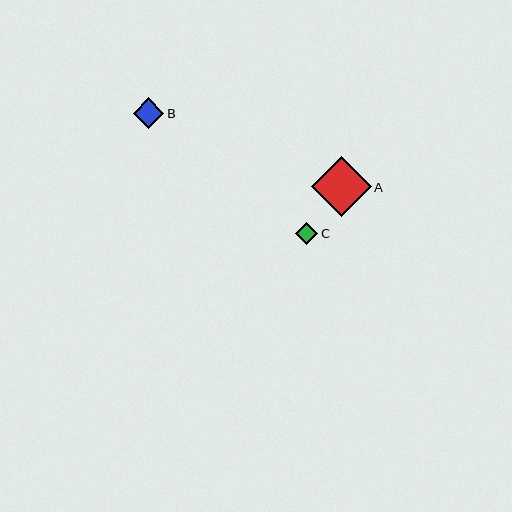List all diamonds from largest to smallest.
From largest to smallest: A, B, C.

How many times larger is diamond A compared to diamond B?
Diamond A is approximately 2.0 times the size of diamond B.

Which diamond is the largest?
Diamond A is the largest with a size of approximately 60 pixels.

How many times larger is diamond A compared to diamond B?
Diamond A is approximately 2.0 times the size of diamond B.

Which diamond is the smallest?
Diamond C is the smallest with a size of approximately 23 pixels.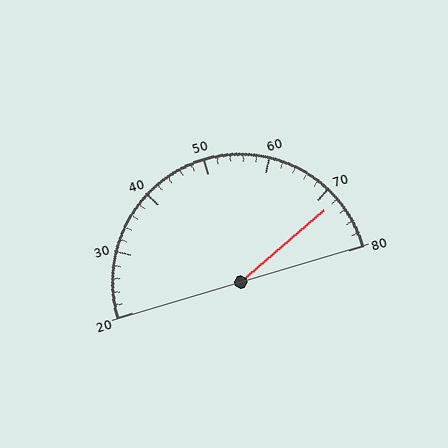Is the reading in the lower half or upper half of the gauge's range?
The reading is in the upper half of the range (20 to 80).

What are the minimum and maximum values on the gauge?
The gauge ranges from 20 to 80.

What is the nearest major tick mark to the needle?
The nearest major tick mark is 70.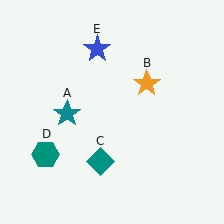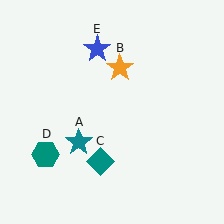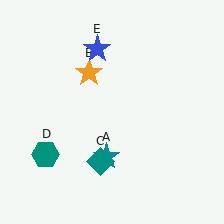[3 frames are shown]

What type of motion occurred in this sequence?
The teal star (object A), orange star (object B) rotated counterclockwise around the center of the scene.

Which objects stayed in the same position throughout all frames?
Teal diamond (object C) and teal hexagon (object D) and blue star (object E) remained stationary.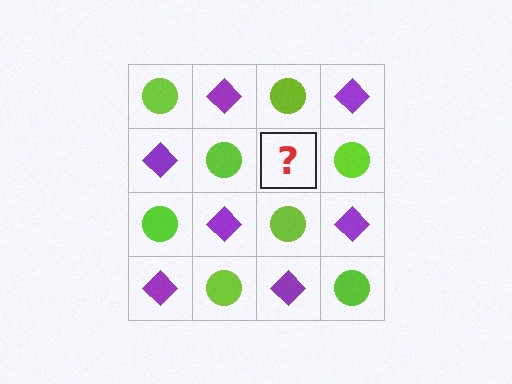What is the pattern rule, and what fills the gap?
The rule is that it alternates lime circle and purple diamond in a checkerboard pattern. The gap should be filled with a purple diamond.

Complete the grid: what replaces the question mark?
The question mark should be replaced with a purple diamond.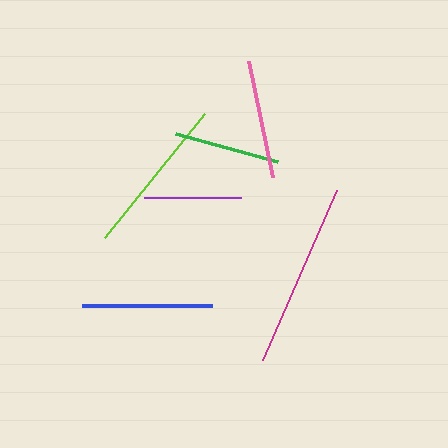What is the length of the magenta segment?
The magenta segment is approximately 185 pixels long.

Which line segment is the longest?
The magenta line is the longest at approximately 185 pixels.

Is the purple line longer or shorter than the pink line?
The pink line is longer than the purple line.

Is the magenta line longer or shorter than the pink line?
The magenta line is longer than the pink line.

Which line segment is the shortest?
The purple line is the shortest at approximately 96 pixels.